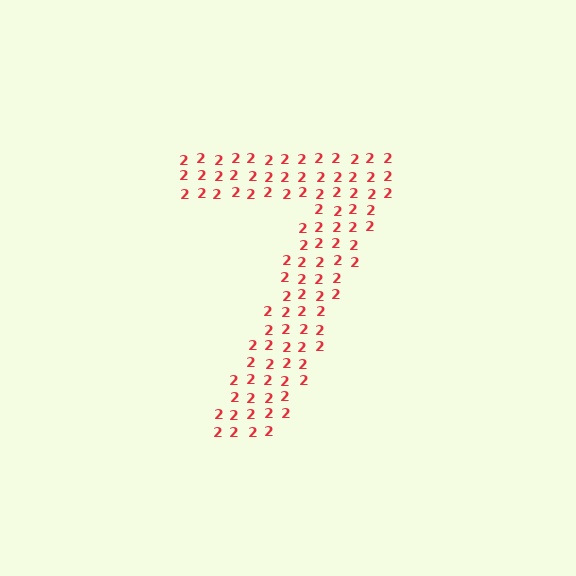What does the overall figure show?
The overall figure shows the digit 7.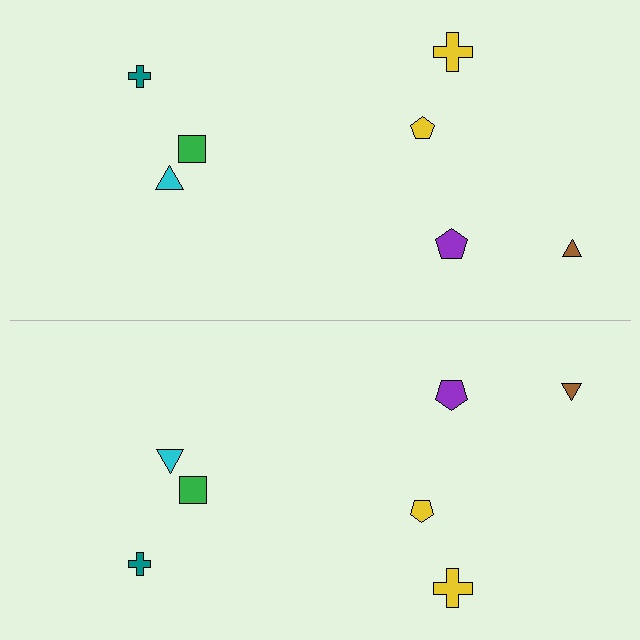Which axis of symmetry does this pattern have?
The pattern has a horizontal axis of symmetry running through the center of the image.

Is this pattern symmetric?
Yes, this pattern has bilateral (reflection) symmetry.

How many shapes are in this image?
There are 14 shapes in this image.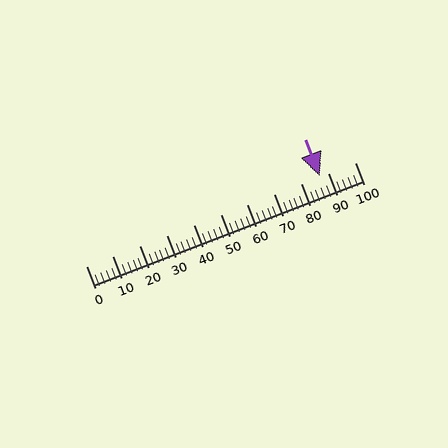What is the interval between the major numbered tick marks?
The major tick marks are spaced 10 units apart.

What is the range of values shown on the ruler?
The ruler shows values from 0 to 100.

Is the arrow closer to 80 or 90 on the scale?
The arrow is closer to 90.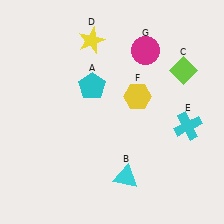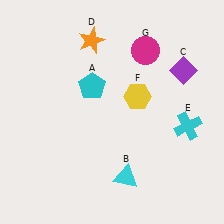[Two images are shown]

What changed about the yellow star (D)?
In Image 1, D is yellow. In Image 2, it changed to orange.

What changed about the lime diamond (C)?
In Image 1, C is lime. In Image 2, it changed to purple.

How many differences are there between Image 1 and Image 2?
There are 2 differences between the two images.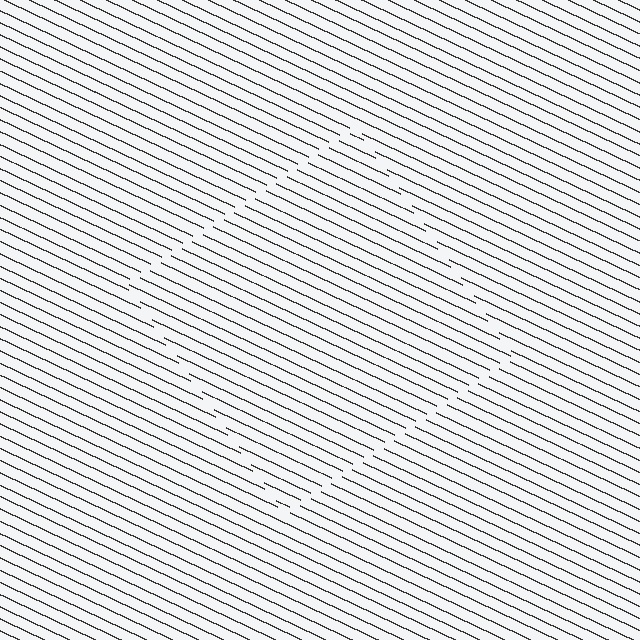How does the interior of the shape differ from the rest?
The interior of the shape contains the same grating, shifted by half a period — the contour is defined by the phase discontinuity where line-ends from the inner and outer gratings abut.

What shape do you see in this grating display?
An illusory square. The interior of the shape contains the same grating, shifted by half a period — the contour is defined by the phase discontinuity where line-ends from the inner and outer gratings abut.